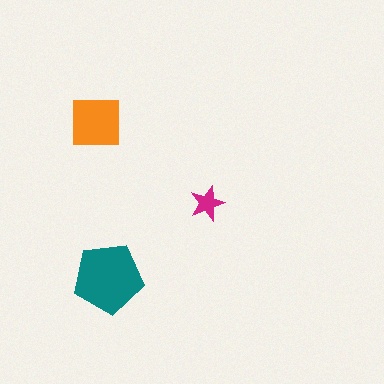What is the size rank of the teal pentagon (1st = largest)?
1st.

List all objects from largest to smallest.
The teal pentagon, the orange square, the magenta star.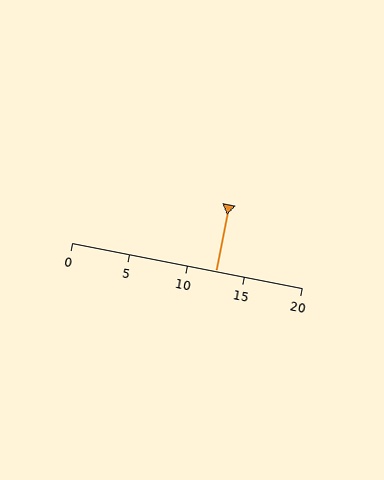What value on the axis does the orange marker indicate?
The marker indicates approximately 12.5.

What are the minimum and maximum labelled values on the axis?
The axis runs from 0 to 20.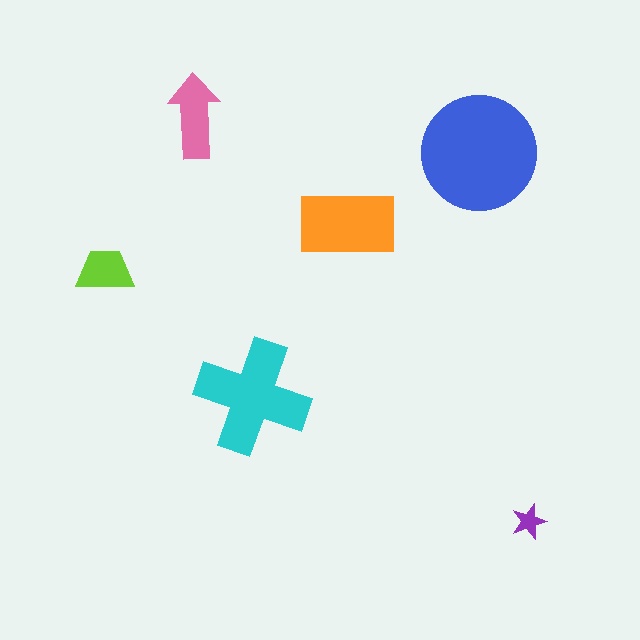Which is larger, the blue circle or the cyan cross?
The blue circle.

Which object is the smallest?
The purple star.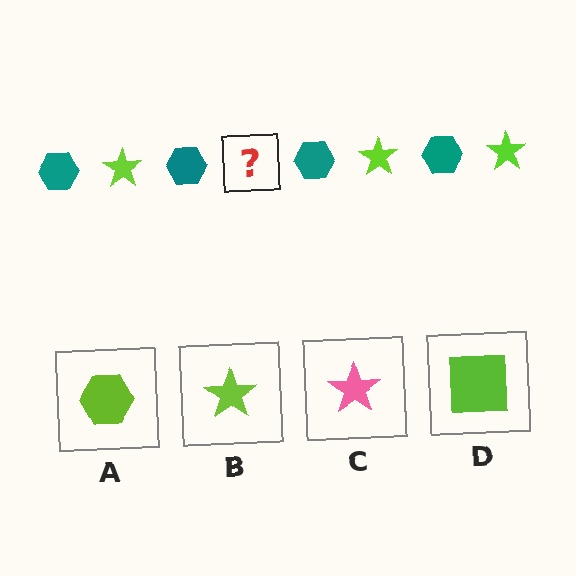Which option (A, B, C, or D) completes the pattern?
B.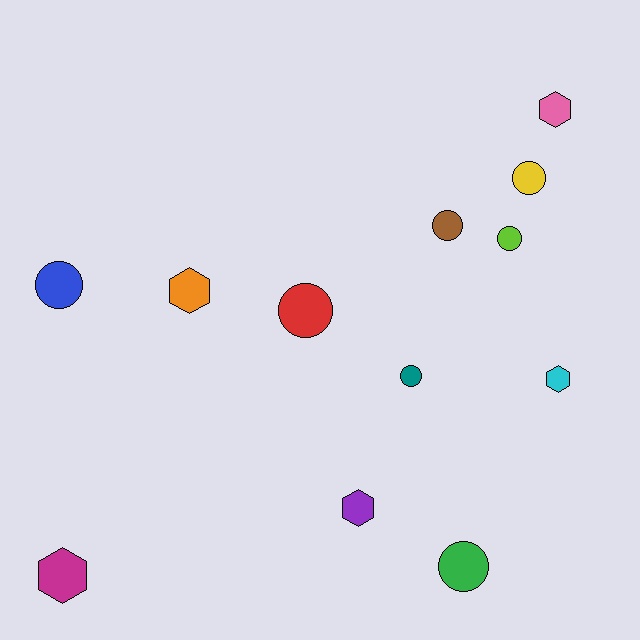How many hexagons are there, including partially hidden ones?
There are 5 hexagons.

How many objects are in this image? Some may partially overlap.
There are 12 objects.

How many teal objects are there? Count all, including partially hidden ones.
There is 1 teal object.